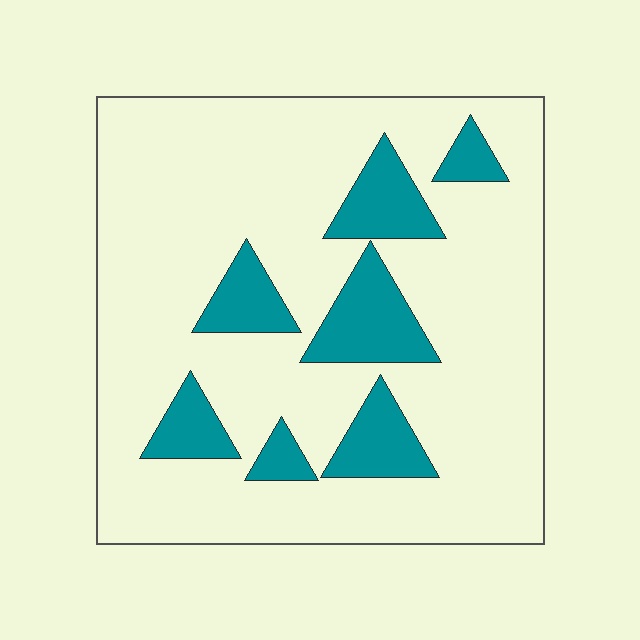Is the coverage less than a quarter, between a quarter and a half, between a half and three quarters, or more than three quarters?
Less than a quarter.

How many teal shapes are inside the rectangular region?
7.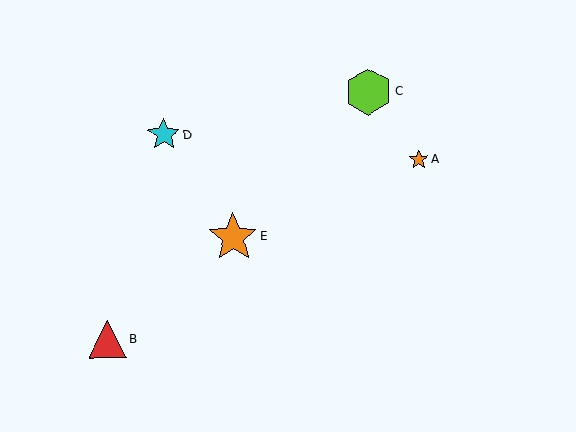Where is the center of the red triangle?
The center of the red triangle is at (107, 339).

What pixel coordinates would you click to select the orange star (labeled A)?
Click at (419, 159) to select the orange star A.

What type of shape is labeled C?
Shape C is a lime hexagon.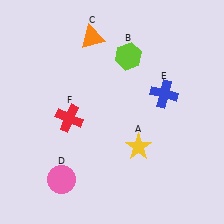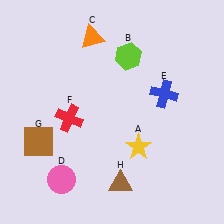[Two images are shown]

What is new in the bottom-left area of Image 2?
A brown square (G) was added in the bottom-left area of Image 2.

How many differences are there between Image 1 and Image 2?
There are 2 differences between the two images.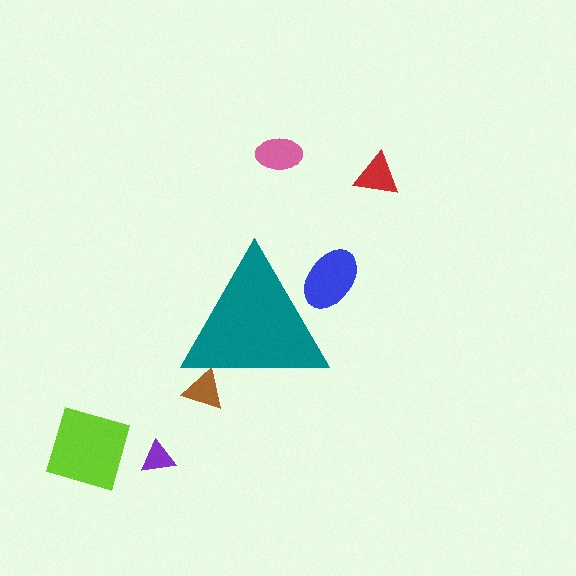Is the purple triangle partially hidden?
No, the purple triangle is fully visible.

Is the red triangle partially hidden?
No, the red triangle is fully visible.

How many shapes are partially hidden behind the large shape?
2 shapes are partially hidden.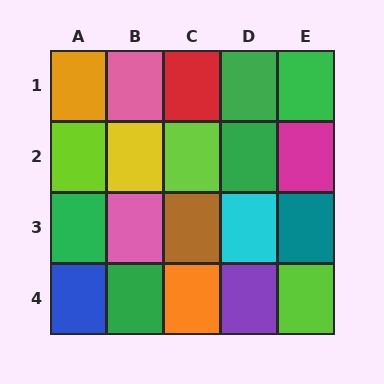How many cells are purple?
1 cell is purple.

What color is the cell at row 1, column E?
Green.